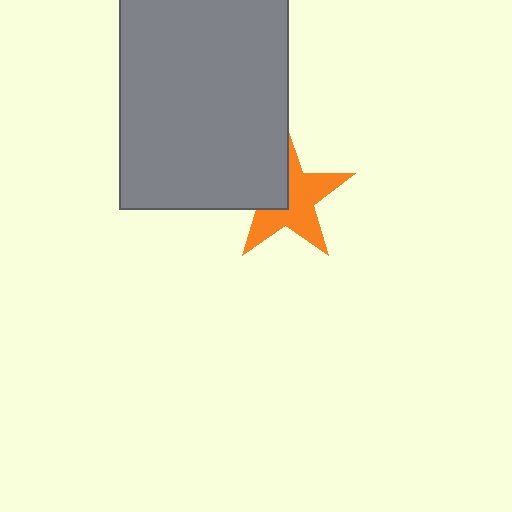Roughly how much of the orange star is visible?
About half of it is visible (roughly 61%).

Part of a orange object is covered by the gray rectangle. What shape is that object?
It is a star.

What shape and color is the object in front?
The object in front is a gray rectangle.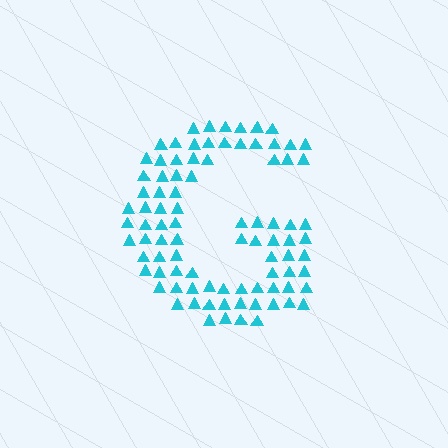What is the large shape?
The large shape is the letter G.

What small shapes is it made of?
It is made of small triangles.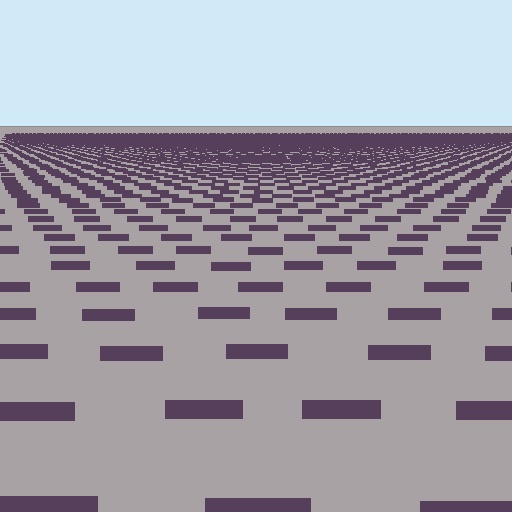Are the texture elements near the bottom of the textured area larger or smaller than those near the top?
Larger. Near the bottom, elements are closer to the viewer and appear at a bigger on-screen size.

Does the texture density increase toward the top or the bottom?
Density increases toward the top.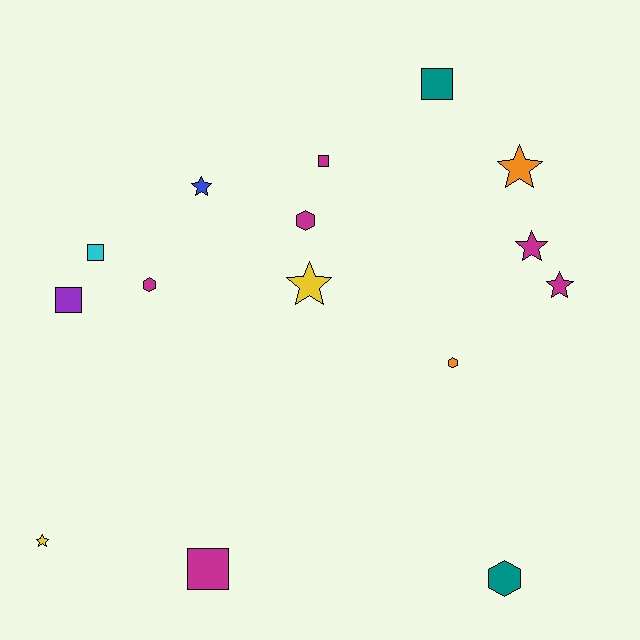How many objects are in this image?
There are 15 objects.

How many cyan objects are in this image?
There is 1 cyan object.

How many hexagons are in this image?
There are 4 hexagons.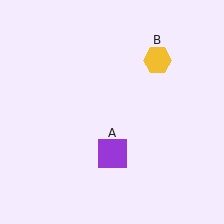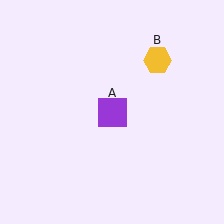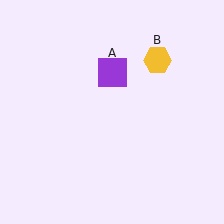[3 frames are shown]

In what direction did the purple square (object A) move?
The purple square (object A) moved up.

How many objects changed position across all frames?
1 object changed position: purple square (object A).